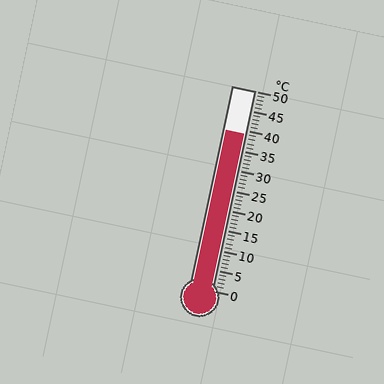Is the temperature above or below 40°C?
The temperature is below 40°C.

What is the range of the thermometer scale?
The thermometer scale ranges from 0°C to 50°C.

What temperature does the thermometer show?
The thermometer shows approximately 39°C.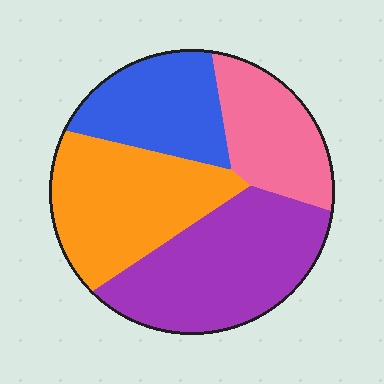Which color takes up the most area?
Purple, at roughly 35%.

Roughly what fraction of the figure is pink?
Pink covers 19% of the figure.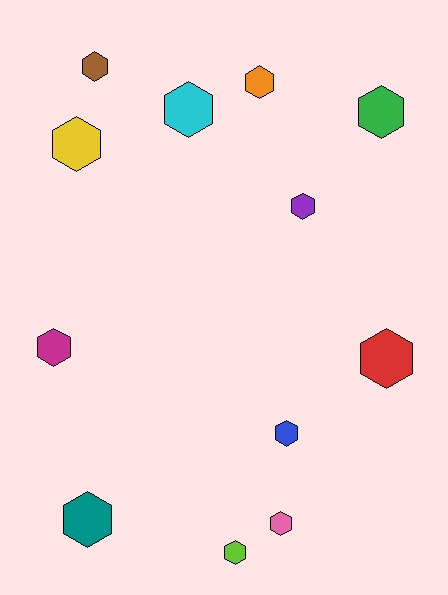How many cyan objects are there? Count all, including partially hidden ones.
There is 1 cyan object.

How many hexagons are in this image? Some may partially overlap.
There are 12 hexagons.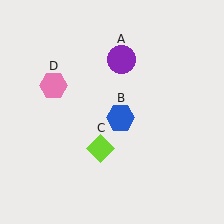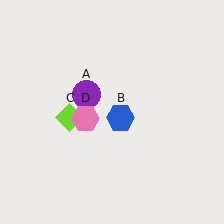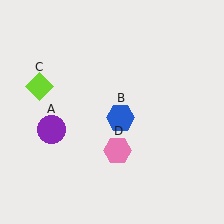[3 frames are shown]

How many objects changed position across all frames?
3 objects changed position: purple circle (object A), lime diamond (object C), pink hexagon (object D).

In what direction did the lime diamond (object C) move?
The lime diamond (object C) moved up and to the left.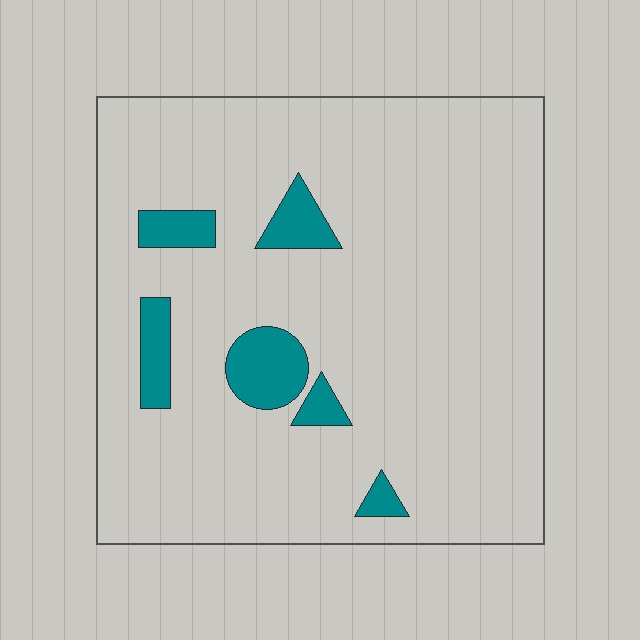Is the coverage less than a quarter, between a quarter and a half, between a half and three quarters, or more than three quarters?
Less than a quarter.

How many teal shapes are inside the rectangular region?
6.